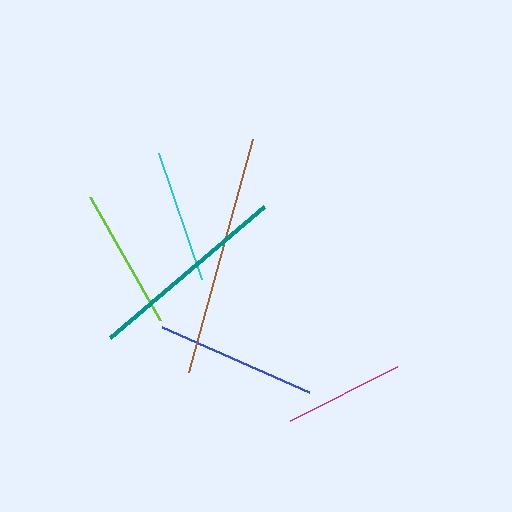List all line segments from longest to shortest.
From longest to shortest: brown, teal, blue, lime, cyan, magenta.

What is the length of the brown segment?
The brown segment is approximately 241 pixels long.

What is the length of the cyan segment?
The cyan segment is approximately 133 pixels long.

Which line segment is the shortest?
The magenta line is the shortest at approximately 119 pixels.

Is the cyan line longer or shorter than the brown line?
The brown line is longer than the cyan line.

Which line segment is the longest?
The brown line is the longest at approximately 241 pixels.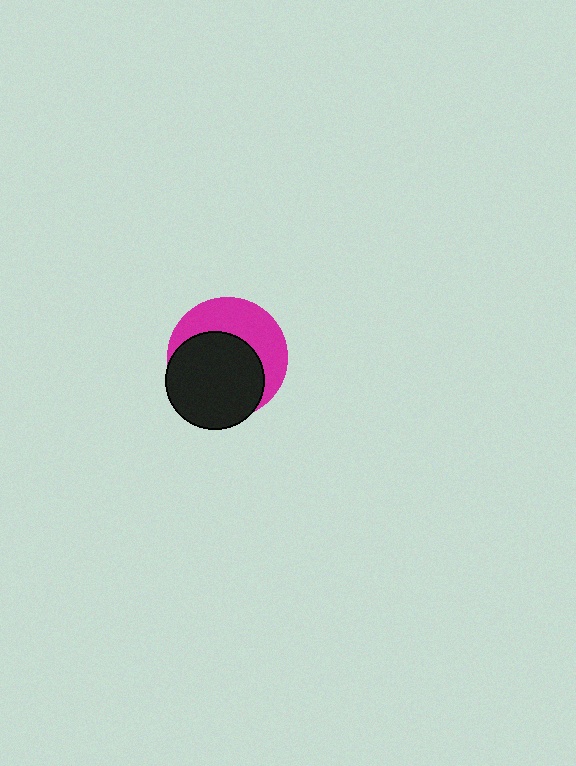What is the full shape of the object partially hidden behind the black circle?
The partially hidden object is a magenta circle.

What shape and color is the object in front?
The object in front is a black circle.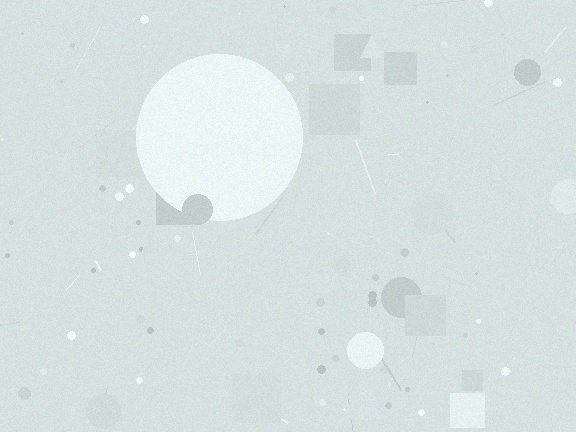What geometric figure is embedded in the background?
A circle is embedded in the background.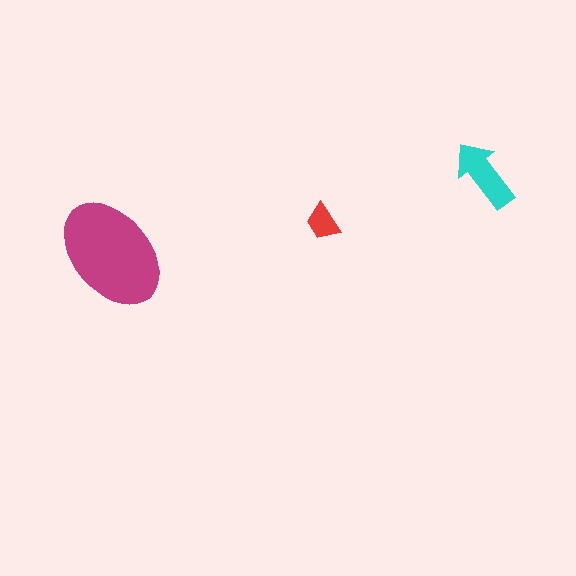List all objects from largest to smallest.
The magenta ellipse, the cyan arrow, the red trapezoid.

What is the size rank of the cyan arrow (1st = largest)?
2nd.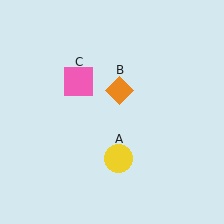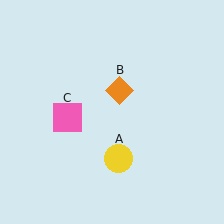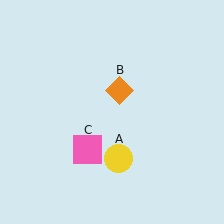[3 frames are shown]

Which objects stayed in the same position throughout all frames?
Yellow circle (object A) and orange diamond (object B) remained stationary.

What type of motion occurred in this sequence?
The pink square (object C) rotated counterclockwise around the center of the scene.